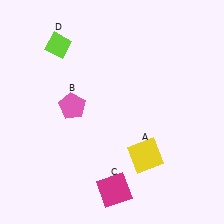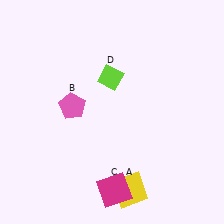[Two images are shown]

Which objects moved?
The objects that moved are: the yellow square (A), the lime diamond (D).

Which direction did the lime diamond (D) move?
The lime diamond (D) moved right.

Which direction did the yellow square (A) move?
The yellow square (A) moved down.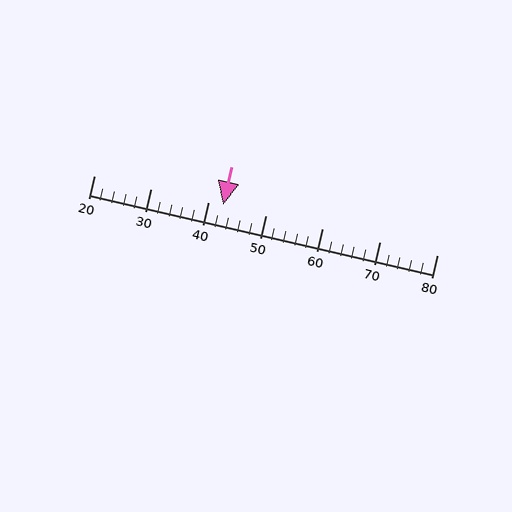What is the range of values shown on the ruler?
The ruler shows values from 20 to 80.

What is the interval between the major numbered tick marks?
The major tick marks are spaced 10 units apart.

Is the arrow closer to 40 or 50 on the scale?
The arrow is closer to 40.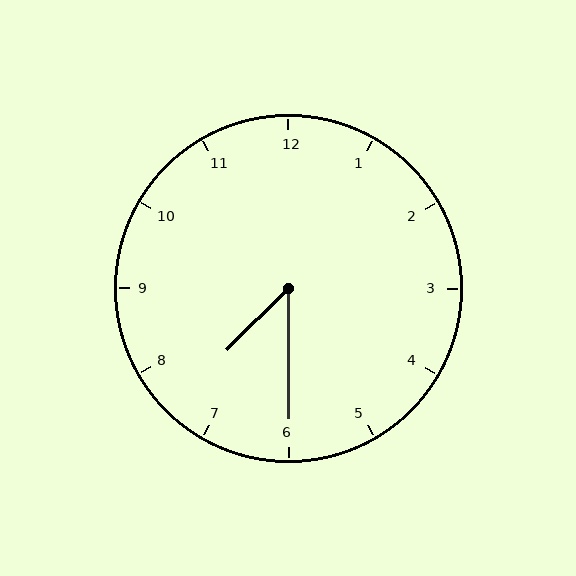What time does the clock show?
7:30.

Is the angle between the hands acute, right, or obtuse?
It is acute.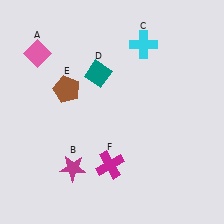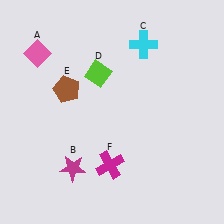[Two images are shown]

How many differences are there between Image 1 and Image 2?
There is 1 difference between the two images.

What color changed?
The diamond (D) changed from teal in Image 1 to lime in Image 2.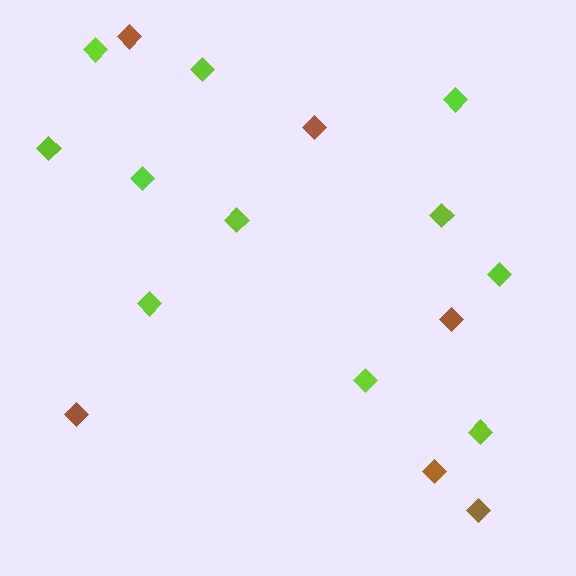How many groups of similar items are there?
There are 2 groups: one group of brown diamonds (6) and one group of lime diamonds (11).